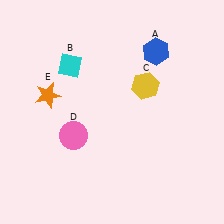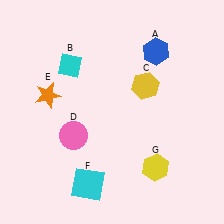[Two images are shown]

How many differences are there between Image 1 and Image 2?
There are 2 differences between the two images.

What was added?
A cyan square (F), a yellow hexagon (G) were added in Image 2.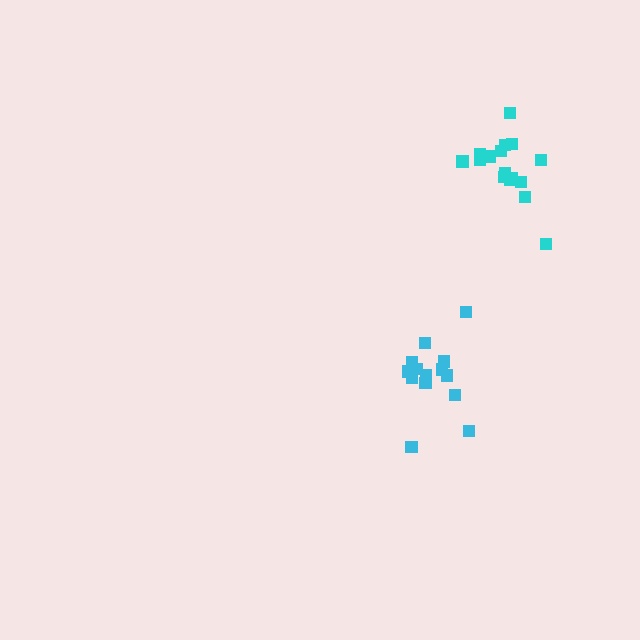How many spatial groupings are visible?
There are 2 spatial groupings.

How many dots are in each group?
Group 1: 16 dots, Group 2: 15 dots (31 total).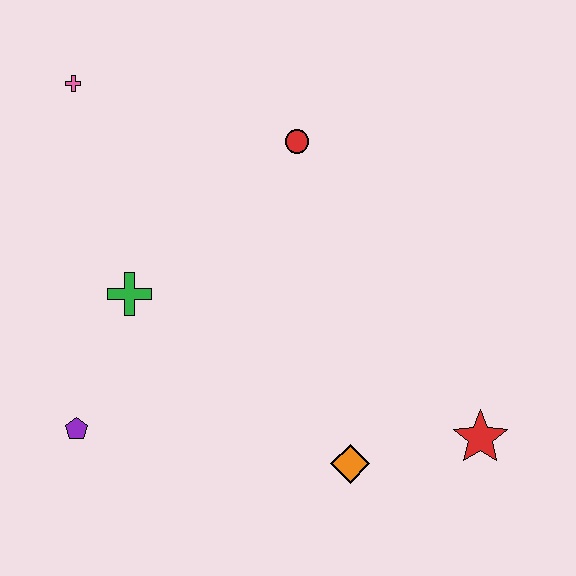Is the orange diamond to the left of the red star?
Yes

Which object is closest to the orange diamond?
The red star is closest to the orange diamond.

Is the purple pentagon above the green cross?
No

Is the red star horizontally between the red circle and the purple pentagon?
No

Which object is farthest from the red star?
The pink cross is farthest from the red star.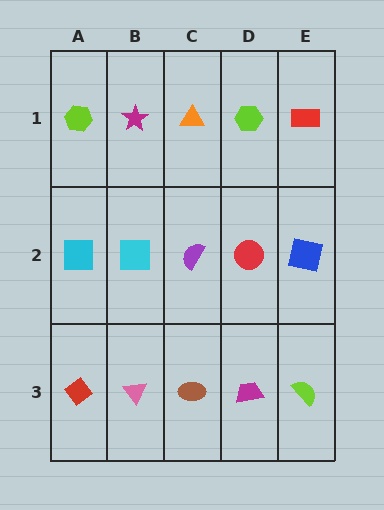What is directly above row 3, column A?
A cyan square.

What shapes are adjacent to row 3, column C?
A purple semicircle (row 2, column C), a pink triangle (row 3, column B), a magenta trapezoid (row 3, column D).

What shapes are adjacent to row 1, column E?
A blue square (row 2, column E), a lime hexagon (row 1, column D).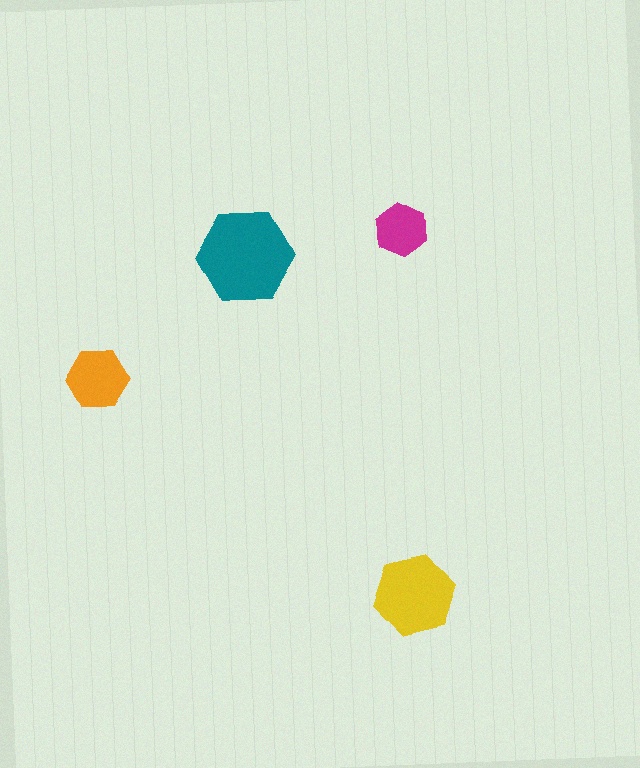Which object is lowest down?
The yellow hexagon is bottommost.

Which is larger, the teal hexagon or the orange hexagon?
The teal one.